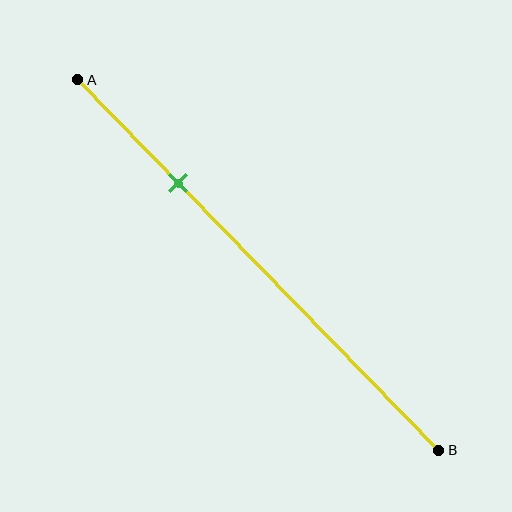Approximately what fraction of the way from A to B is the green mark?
The green mark is approximately 30% of the way from A to B.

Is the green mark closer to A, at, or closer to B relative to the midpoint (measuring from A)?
The green mark is closer to point A than the midpoint of segment AB.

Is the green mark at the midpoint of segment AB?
No, the mark is at about 30% from A, not at the 50% midpoint.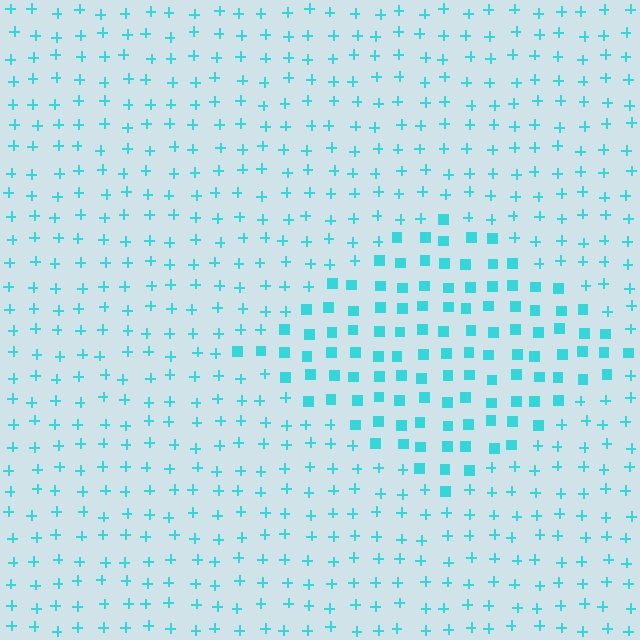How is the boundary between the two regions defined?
The boundary is defined by a change in element shape: squares inside vs. plus signs outside. All elements share the same color and spacing.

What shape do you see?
I see a diamond.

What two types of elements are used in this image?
The image uses squares inside the diamond region and plus signs outside it.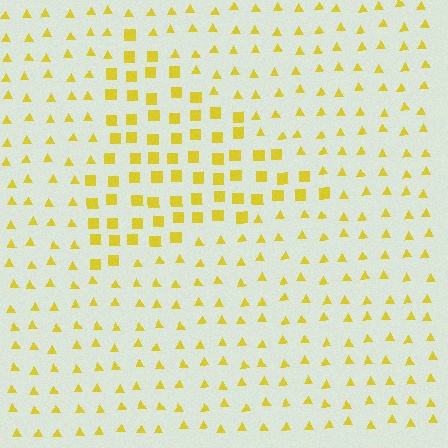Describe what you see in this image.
The image is filled with small yellow elements arranged in a uniform grid. A triangle-shaped region contains squares, while the surrounding area contains triangles. The boundary is defined purely by the change in element shape.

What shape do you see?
I see a triangle.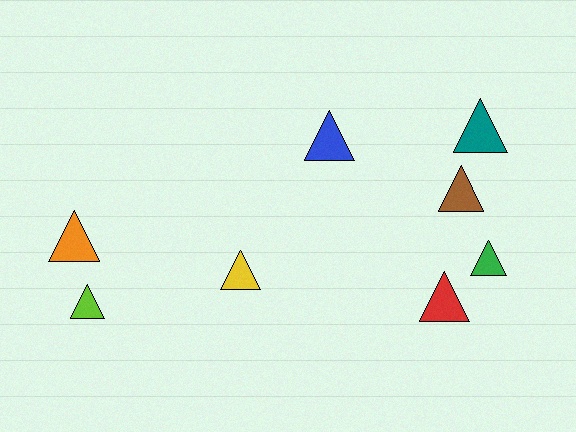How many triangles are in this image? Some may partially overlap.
There are 8 triangles.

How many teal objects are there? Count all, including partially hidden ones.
There is 1 teal object.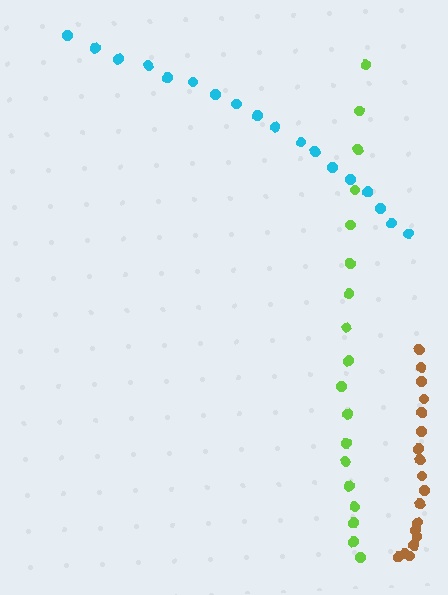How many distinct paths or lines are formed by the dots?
There are 3 distinct paths.